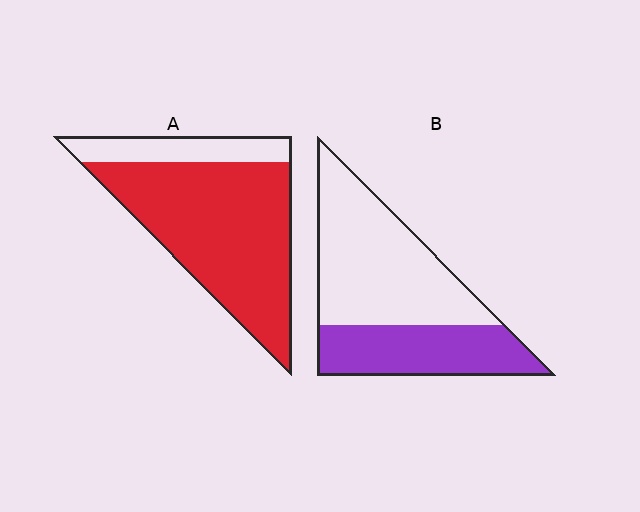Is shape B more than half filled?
No.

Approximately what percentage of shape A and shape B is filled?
A is approximately 80% and B is approximately 40%.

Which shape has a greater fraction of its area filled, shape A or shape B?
Shape A.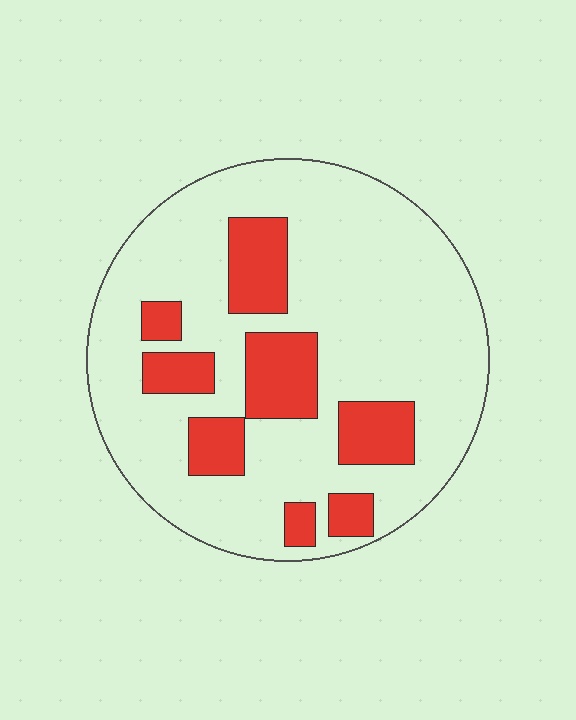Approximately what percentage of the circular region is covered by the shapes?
Approximately 20%.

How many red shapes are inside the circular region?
8.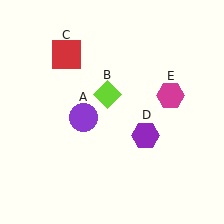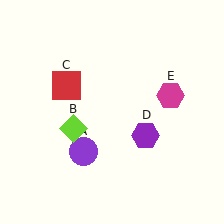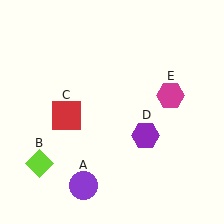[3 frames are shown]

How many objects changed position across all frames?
3 objects changed position: purple circle (object A), lime diamond (object B), red square (object C).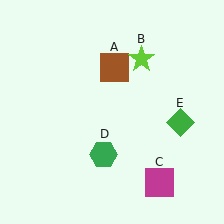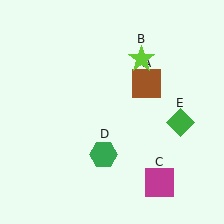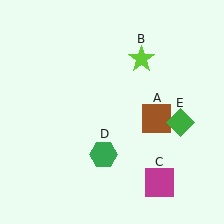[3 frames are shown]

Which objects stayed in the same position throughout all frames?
Lime star (object B) and magenta square (object C) and green hexagon (object D) and green diamond (object E) remained stationary.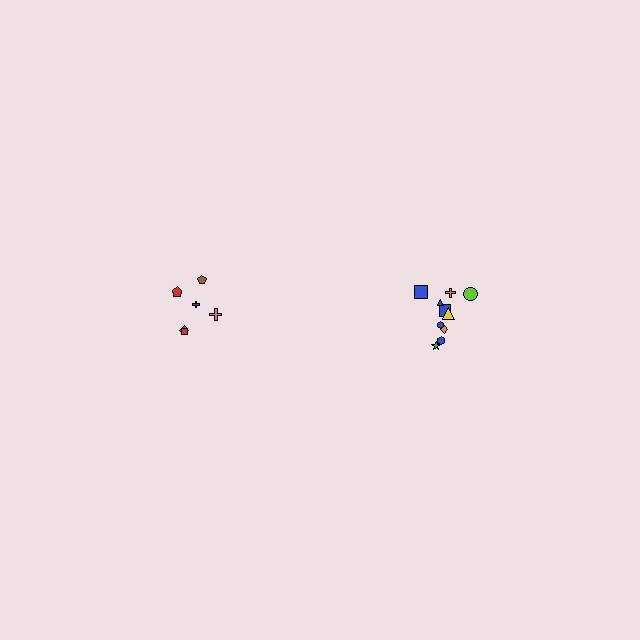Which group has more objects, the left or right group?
The right group.